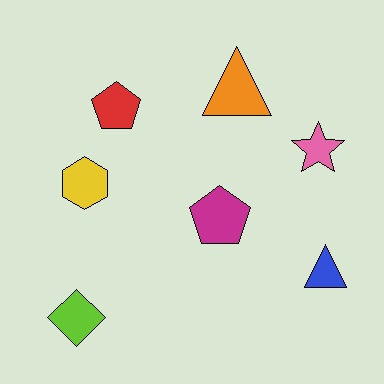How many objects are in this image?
There are 7 objects.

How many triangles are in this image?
There are 2 triangles.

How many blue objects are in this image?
There is 1 blue object.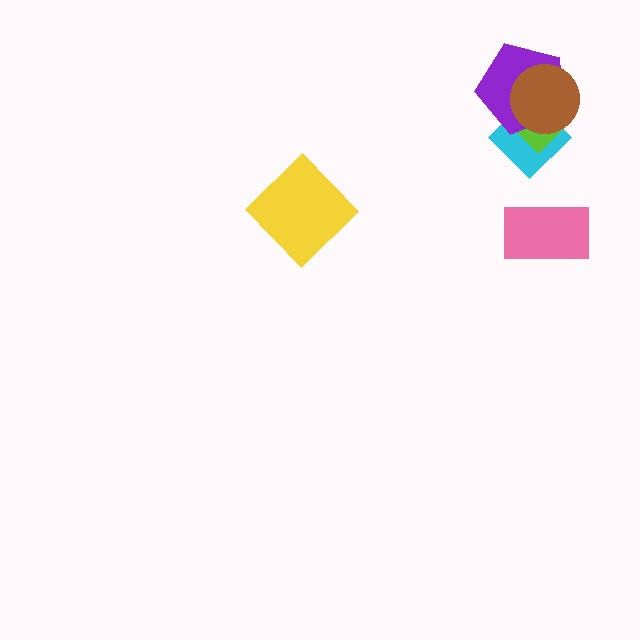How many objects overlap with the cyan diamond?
3 objects overlap with the cyan diamond.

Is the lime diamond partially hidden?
Yes, it is partially covered by another shape.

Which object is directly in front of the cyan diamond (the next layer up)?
The lime diamond is directly in front of the cyan diamond.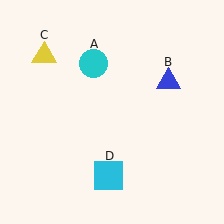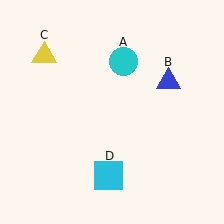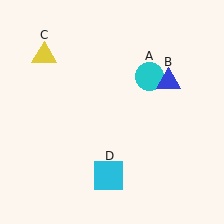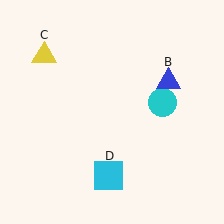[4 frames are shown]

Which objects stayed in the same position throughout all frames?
Blue triangle (object B) and yellow triangle (object C) and cyan square (object D) remained stationary.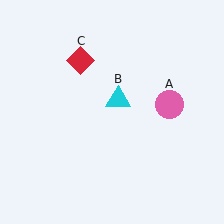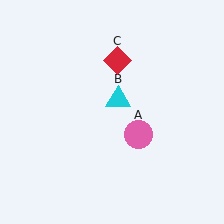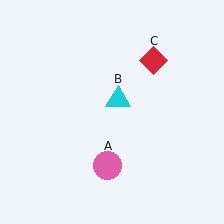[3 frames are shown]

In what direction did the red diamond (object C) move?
The red diamond (object C) moved right.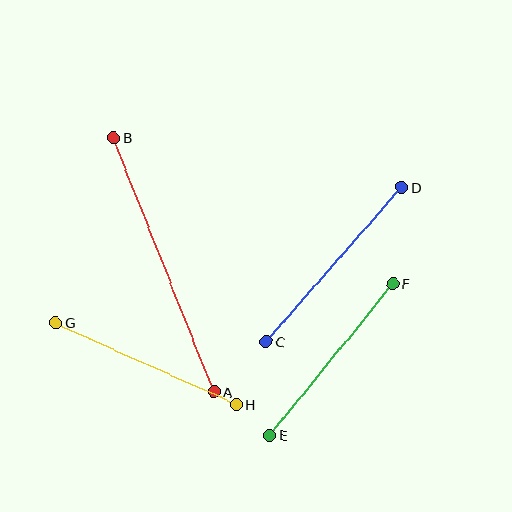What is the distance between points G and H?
The distance is approximately 199 pixels.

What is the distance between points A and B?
The distance is approximately 273 pixels.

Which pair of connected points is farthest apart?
Points A and B are farthest apart.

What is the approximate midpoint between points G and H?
The midpoint is at approximately (146, 364) pixels.